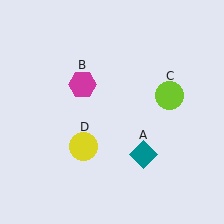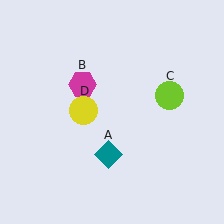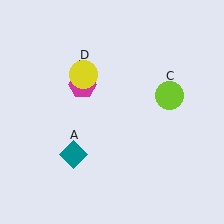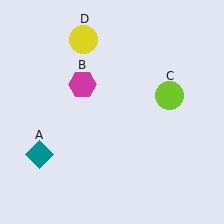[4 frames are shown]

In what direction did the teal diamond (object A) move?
The teal diamond (object A) moved left.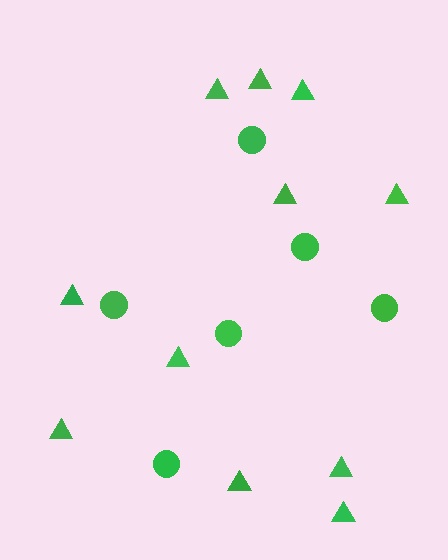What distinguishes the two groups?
There are 2 groups: one group of triangles (11) and one group of circles (6).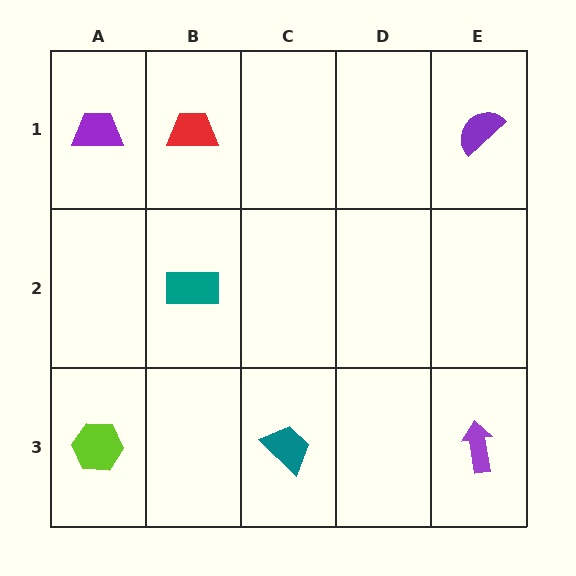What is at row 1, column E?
A purple semicircle.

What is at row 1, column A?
A purple trapezoid.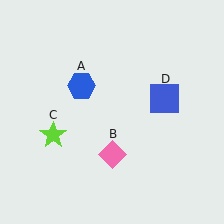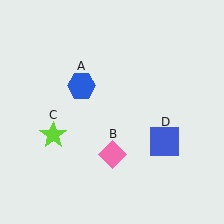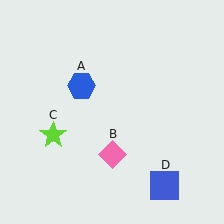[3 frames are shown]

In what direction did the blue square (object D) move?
The blue square (object D) moved down.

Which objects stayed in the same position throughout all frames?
Blue hexagon (object A) and pink diamond (object B) and lime star (object C) remained stationary.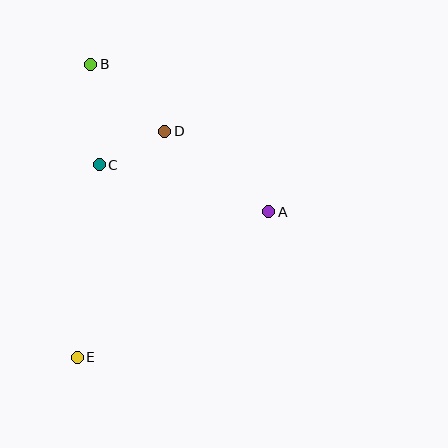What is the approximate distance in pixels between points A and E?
The distance between A and E is approximately 240 pixels.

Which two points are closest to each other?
Points C and D are closest to each other.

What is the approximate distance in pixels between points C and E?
The distance between C and E is approximately 194 pixels.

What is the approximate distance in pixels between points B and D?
The distance between B and D is approximately 100 pixels.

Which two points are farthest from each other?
Points B and E are farthest from each other.